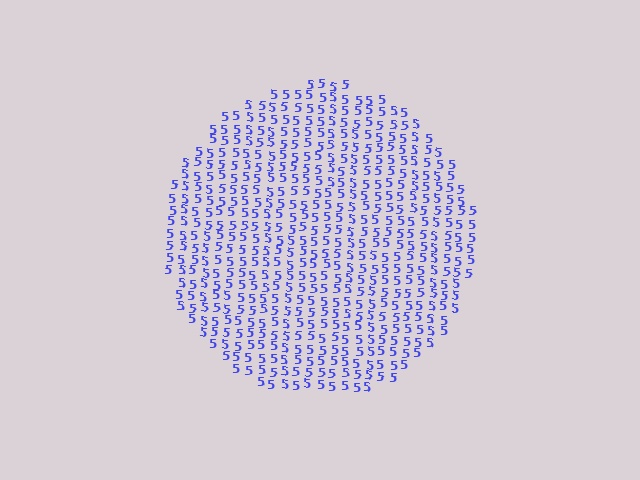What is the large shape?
The large shape is a circle.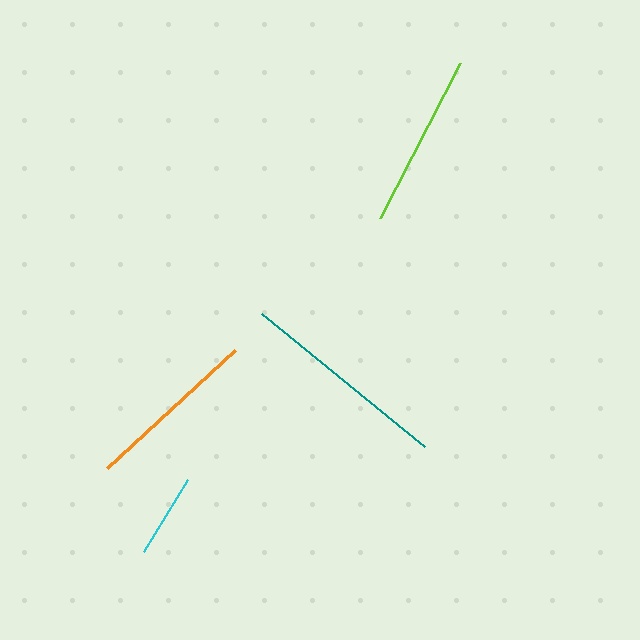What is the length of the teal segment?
The teal segment is approximately 210 pixels long.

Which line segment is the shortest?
The cyan line is the shortest at approximately 84 pixels.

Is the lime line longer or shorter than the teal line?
The teal line is longer than the lime line.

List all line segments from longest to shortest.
From longest to shortest: teal, lime, orange, cyan.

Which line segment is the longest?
The teal line is the longest at approximately 210 pixels.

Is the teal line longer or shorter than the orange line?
The teal line is longer than the orange line.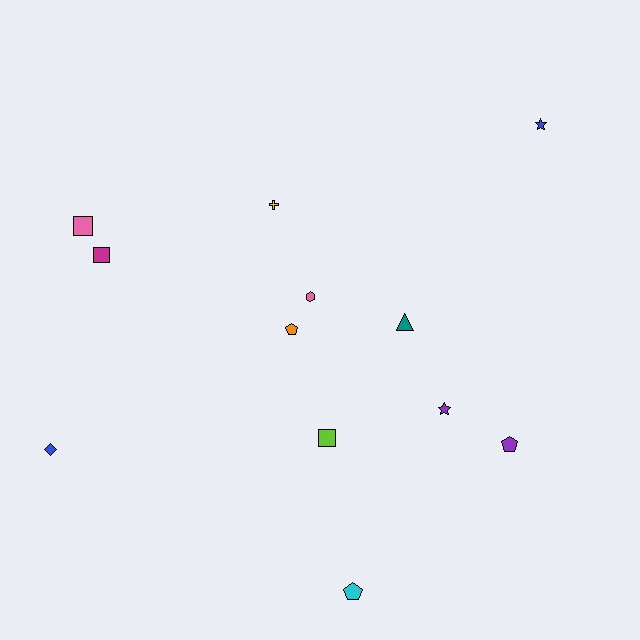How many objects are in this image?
There are 12 objects.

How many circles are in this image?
There are no circles.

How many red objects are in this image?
There are no red objects.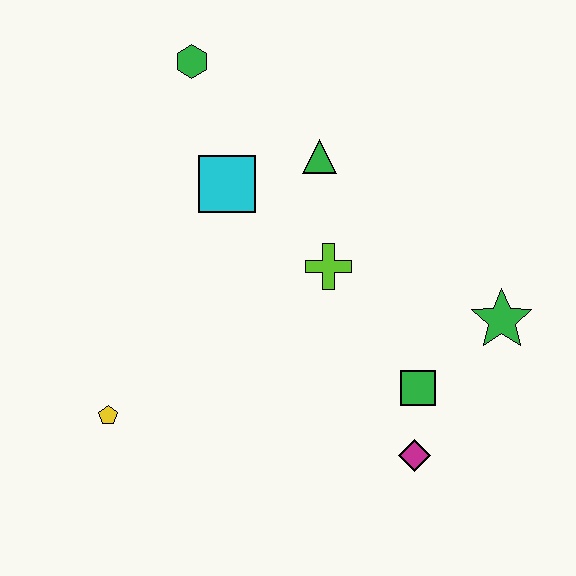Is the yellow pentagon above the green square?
No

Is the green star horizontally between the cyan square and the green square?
No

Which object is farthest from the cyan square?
The magenta diamond is farthest from the cyan square.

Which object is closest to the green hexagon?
The cyan square is closest to the green hexagon.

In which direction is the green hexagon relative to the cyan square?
The green hexagon is above the cyan square.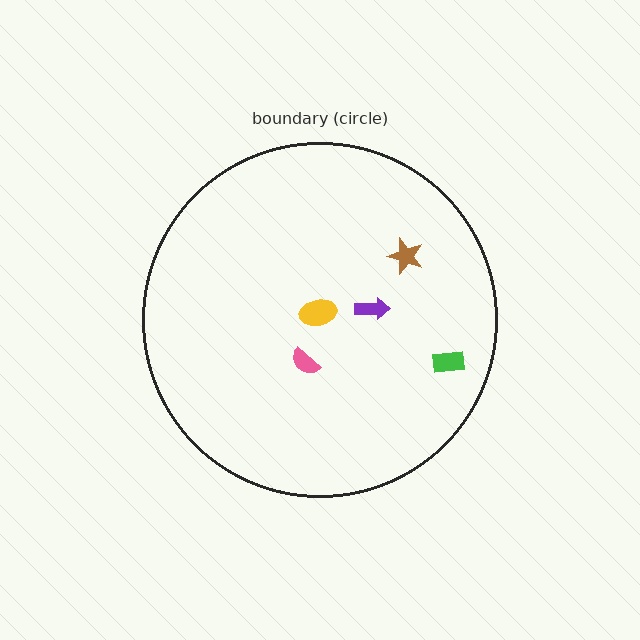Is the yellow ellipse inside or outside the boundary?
Inside.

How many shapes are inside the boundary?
5 inside, 0 outside.